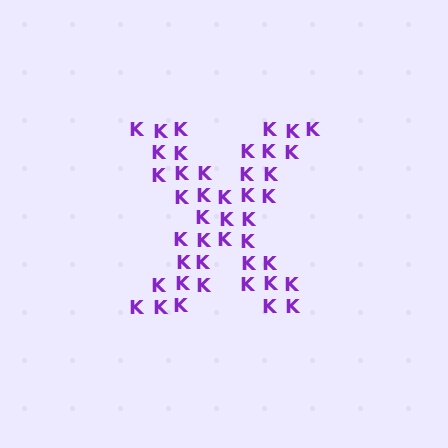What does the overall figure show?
The overall figure shows the letter X.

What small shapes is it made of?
It is made of small letter K's.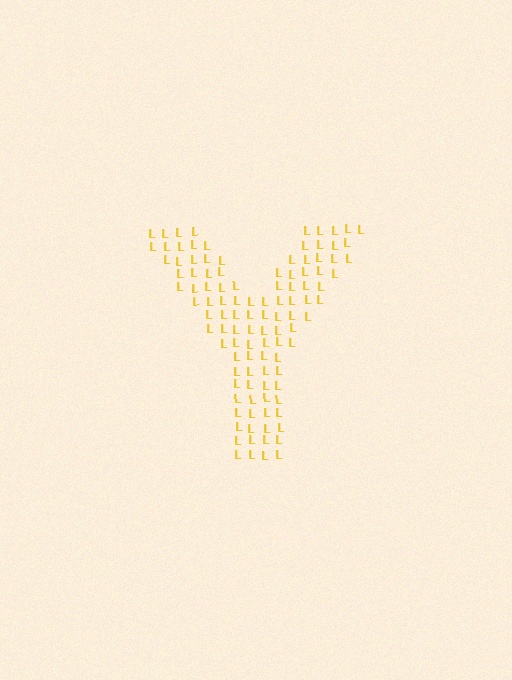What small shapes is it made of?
It is made of small letter L's.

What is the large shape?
The large shape is the letter Y.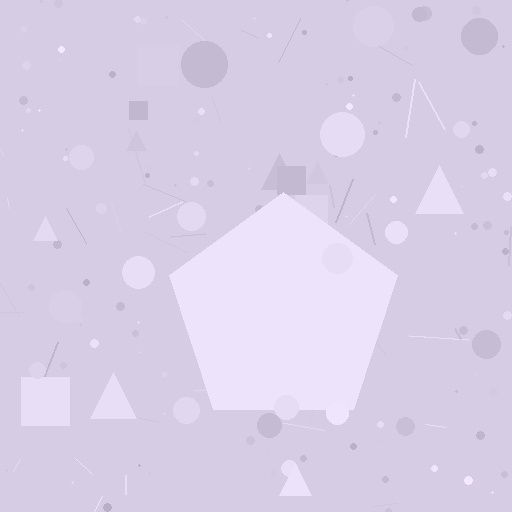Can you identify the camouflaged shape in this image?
The camouflaged shape is a pentagon.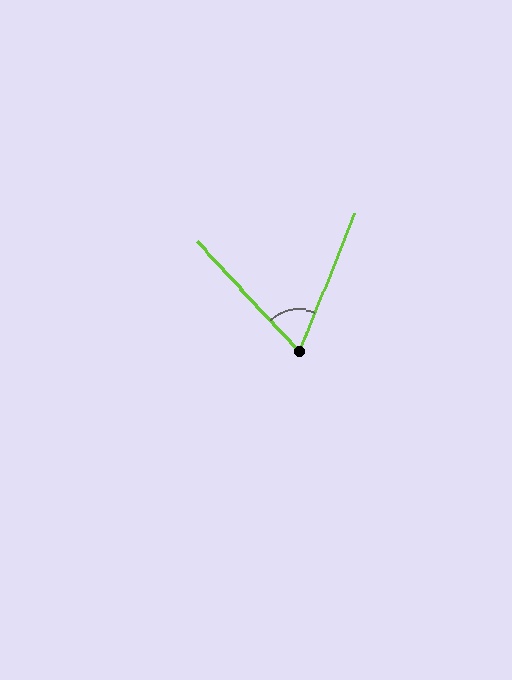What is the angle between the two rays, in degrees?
Approximately 65 degrees.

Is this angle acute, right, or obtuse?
It is acute.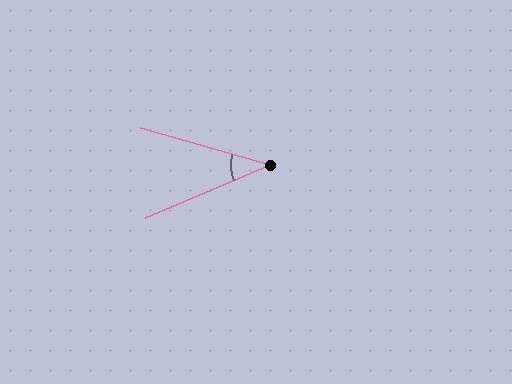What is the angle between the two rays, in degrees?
Approximately 39 degrees.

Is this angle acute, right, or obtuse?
It is acute.